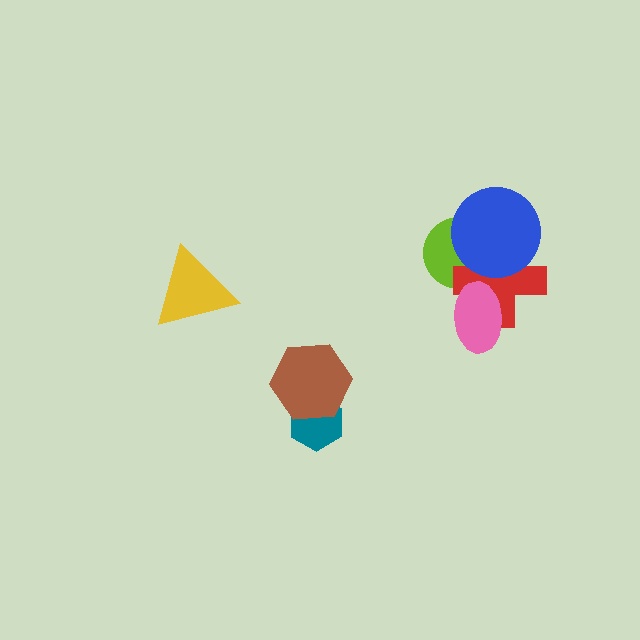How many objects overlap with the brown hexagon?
1 object overlaps with the brown hexagon.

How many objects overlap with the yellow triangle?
0 objects overlap with the yellow triangle.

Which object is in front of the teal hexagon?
The brown hexagon is in front of the teal hexagon.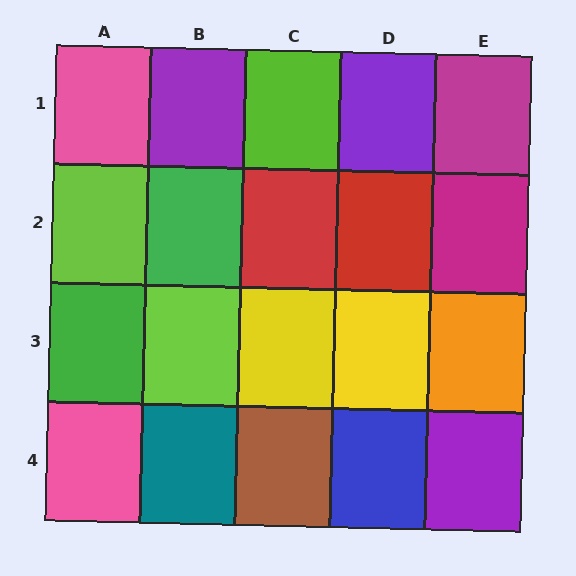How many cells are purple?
3 cells are purple.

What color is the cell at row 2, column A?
Lime.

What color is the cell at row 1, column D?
Purple.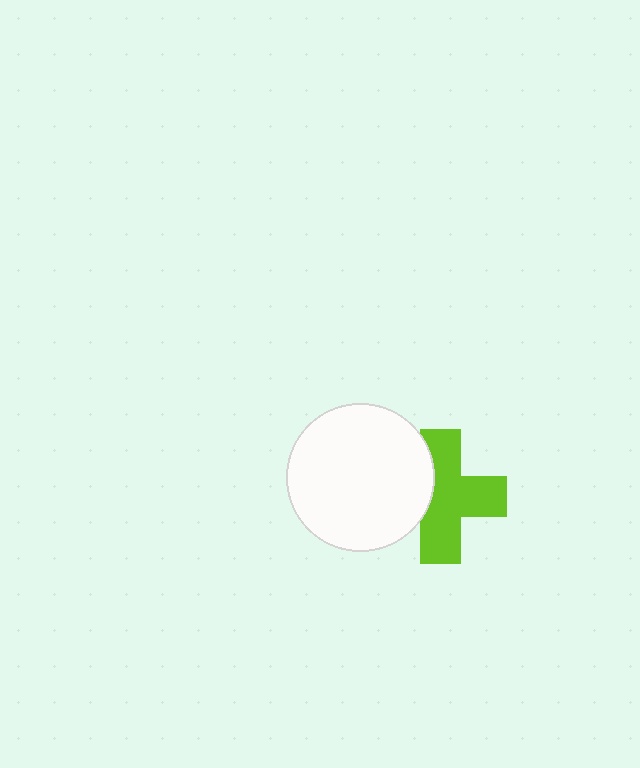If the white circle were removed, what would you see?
You would see the complete lime cross.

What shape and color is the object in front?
The object in front is a white circle.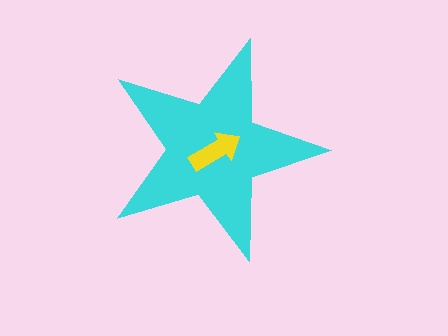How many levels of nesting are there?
2.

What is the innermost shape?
The yellow arrow.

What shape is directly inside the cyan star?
The yellow arrow.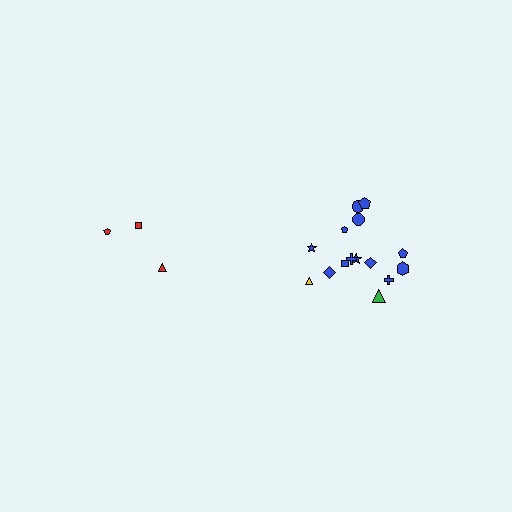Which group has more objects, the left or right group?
The right group.